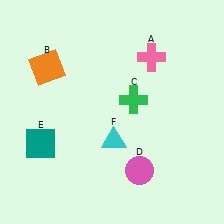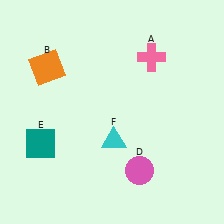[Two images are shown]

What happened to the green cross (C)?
The green cross (C) was removed in Image 2. It was in the top-right area of Image 1.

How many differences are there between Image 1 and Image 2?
There is 1 difference between the two images.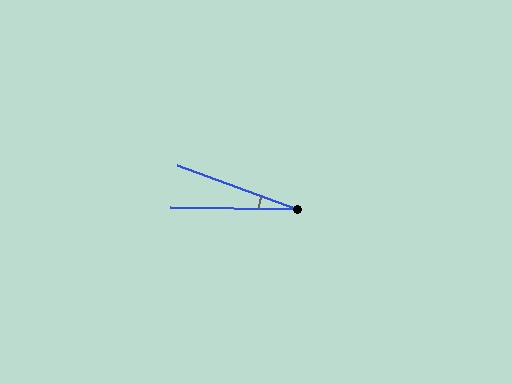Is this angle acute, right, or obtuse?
It is acute.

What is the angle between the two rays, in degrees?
Approximately 19 degrees.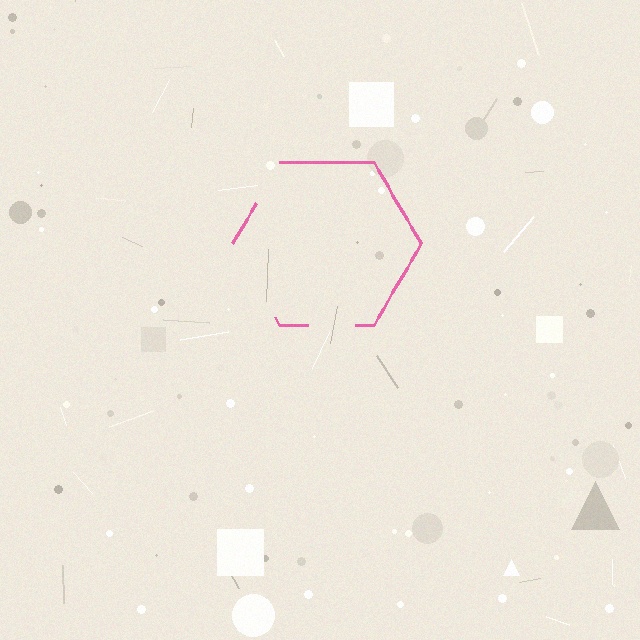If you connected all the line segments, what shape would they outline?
They would outline a hexagon.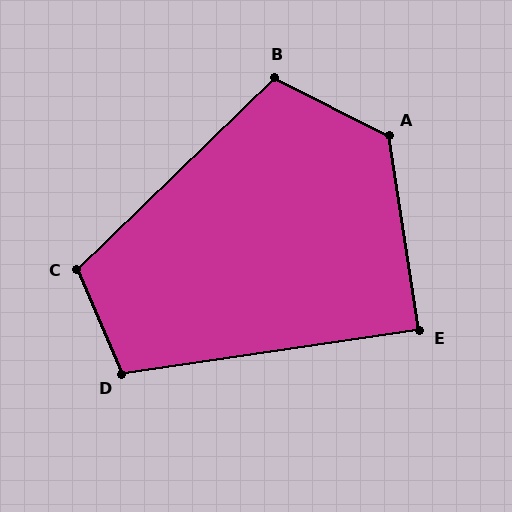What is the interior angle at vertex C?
Approximately 111 degrees (obtuse).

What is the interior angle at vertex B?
Approximately 109 degrees (obtuse).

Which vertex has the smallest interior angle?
E, at approximately 90 degrees.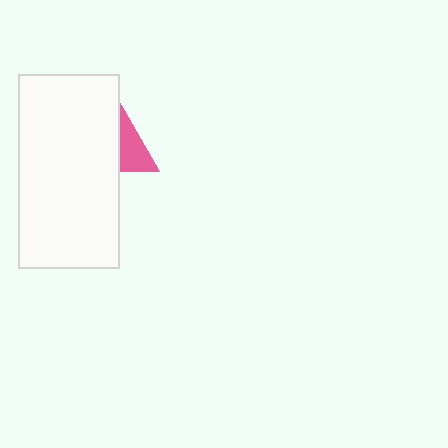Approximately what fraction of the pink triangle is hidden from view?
Roughly 68% of the pink triangle is hidden behind the white rectangle.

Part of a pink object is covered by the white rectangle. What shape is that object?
It is a triangle.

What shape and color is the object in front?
The object in front is a white rectangle.